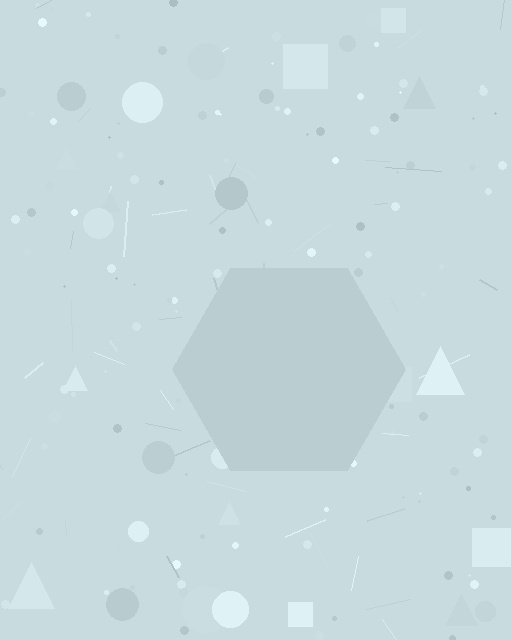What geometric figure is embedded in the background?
A hexagon is embedded in the background.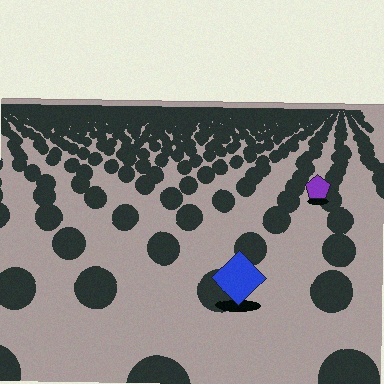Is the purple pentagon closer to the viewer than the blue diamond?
No. The blue diamond is closer — you can tell from the texture gradient: the ground texture is coarser near it.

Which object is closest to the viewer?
The blue diamond is closest. The texture marks near it are larger and more spread out.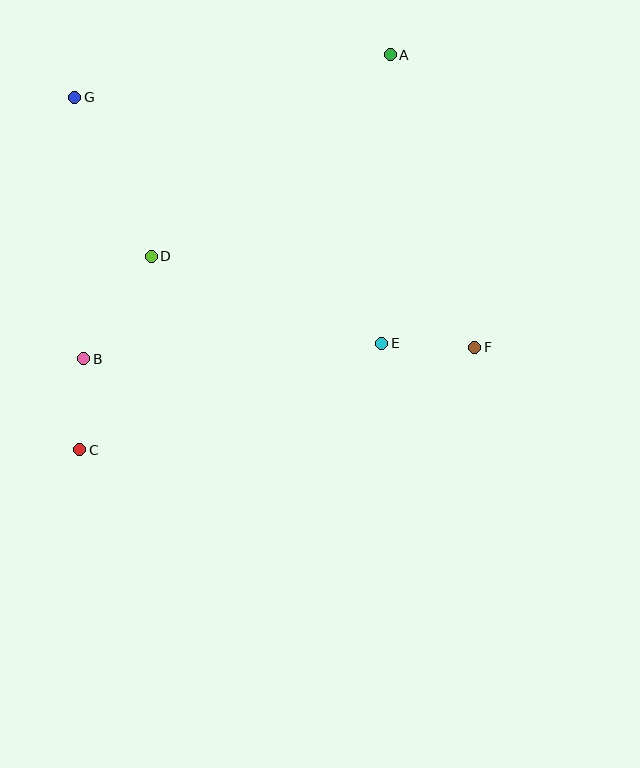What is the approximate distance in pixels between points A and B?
The distance between A and B is approximately 432 pixels.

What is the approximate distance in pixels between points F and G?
The distance between F and G is approximately 472 pixels.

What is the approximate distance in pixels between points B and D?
The distance between B and D is approximately 123 pixels.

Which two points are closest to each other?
Points B and C are closest to each other.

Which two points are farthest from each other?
Points A and C are farthest from each other.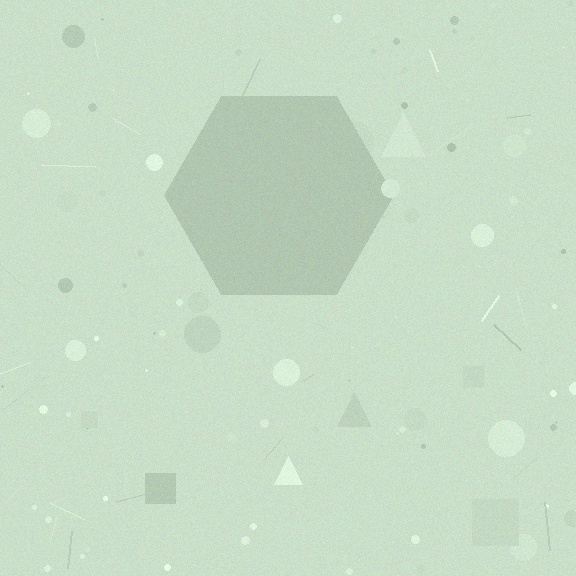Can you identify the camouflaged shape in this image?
The camouflaged shape is a hexagon.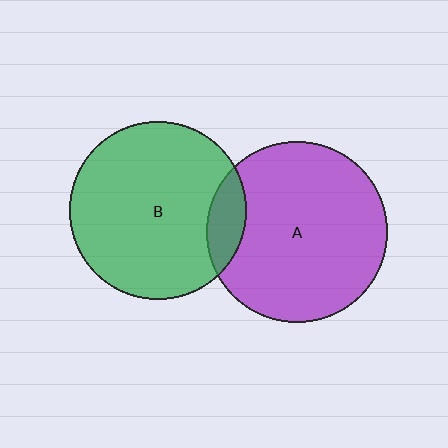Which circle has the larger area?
Circle A (purple).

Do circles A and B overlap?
Yes.